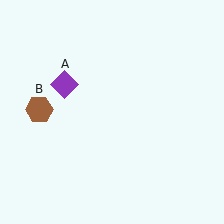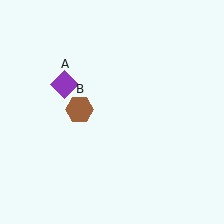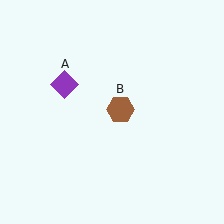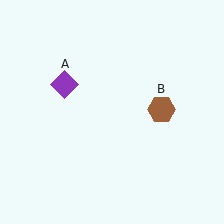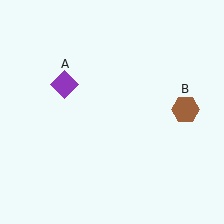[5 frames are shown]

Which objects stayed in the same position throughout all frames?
Purple diamond (object A) remained stationary.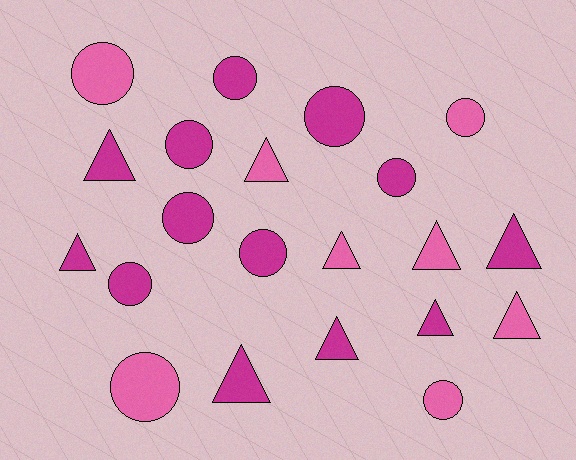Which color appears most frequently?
Magenta, with 13 objects.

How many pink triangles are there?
There are 4 pink triangles.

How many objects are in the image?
There are 21 objects.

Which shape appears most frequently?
Circle, with 11 objects.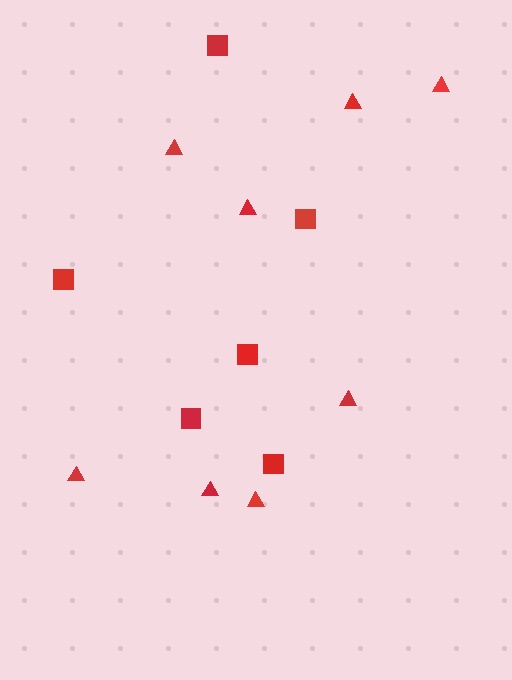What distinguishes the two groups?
There are 2 groups: one group of triangles (8) and one group of squares (6).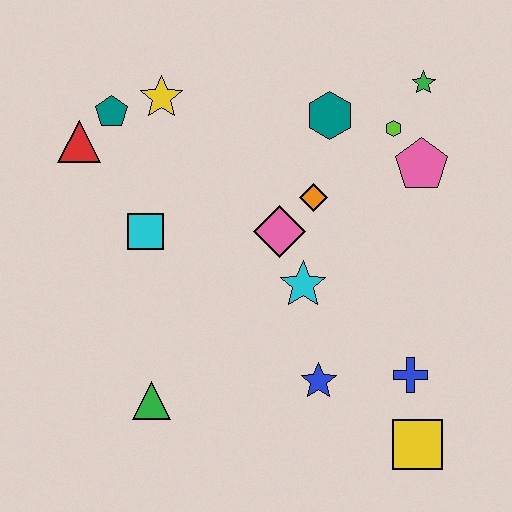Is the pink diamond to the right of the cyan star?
No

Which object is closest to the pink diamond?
The orange diamond is closest to the pink diamond.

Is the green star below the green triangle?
No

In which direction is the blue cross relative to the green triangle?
The blue cross is to the right of the green triangle.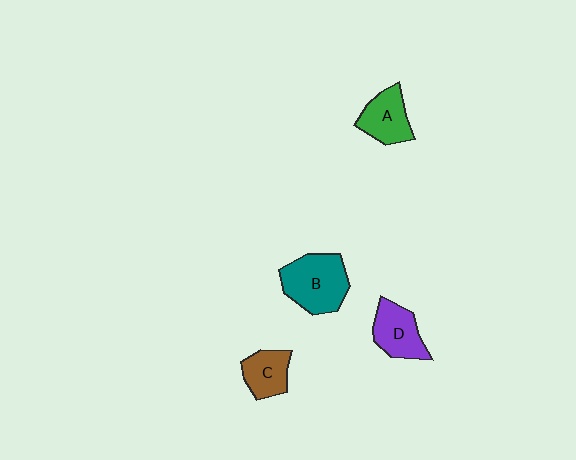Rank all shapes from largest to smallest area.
From largest to smallest: B (teal), D (purple), A (green), C (brown).